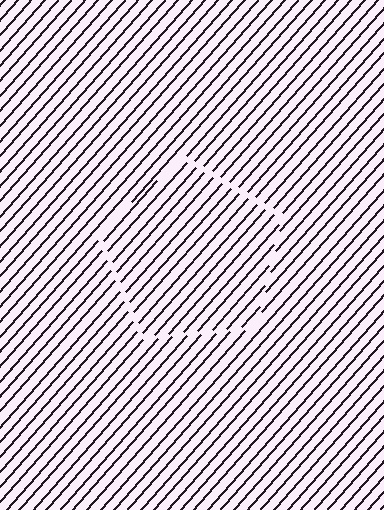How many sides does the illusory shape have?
5 sides — the line-ends trace a pentagon.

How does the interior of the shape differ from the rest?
The interior of the shape contains the same grating, shifted by half a period — the contour is defined by the phase discontinuity where line-ends from the inner and outer gratings abut.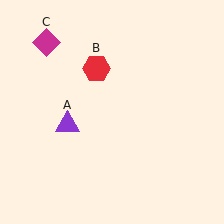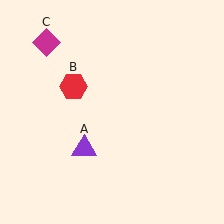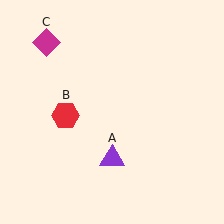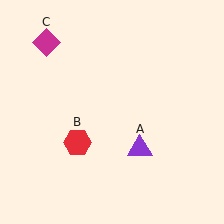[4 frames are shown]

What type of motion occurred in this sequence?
The purple triangle (object A), red hexagon (object B) rotated counterclockwise around the center of the scene.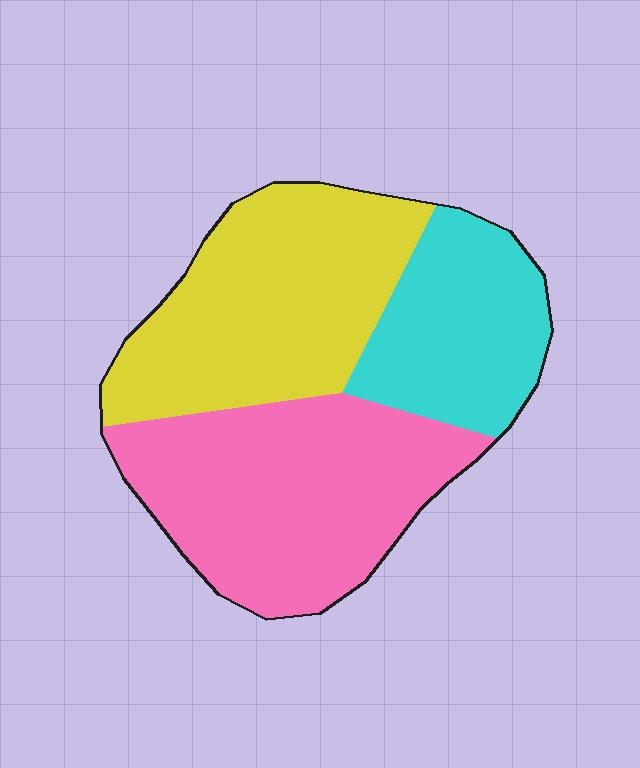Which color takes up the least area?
Cyan, at roughly 25%.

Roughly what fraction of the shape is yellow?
Yellow takes up about three eighths (3/8) of the shape.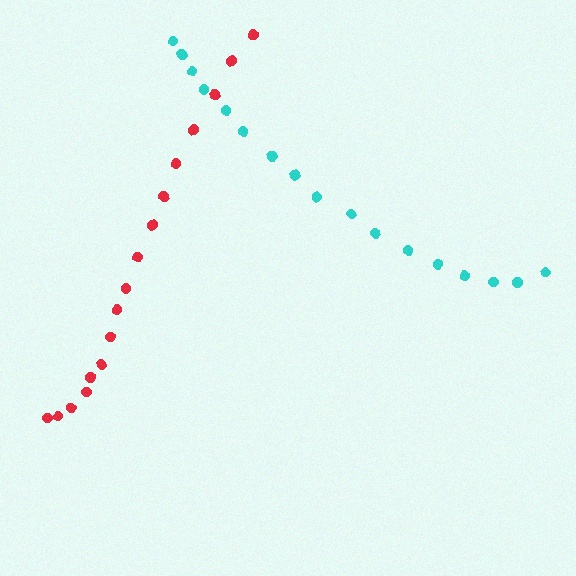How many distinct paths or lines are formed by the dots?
There are 2 distinct paths.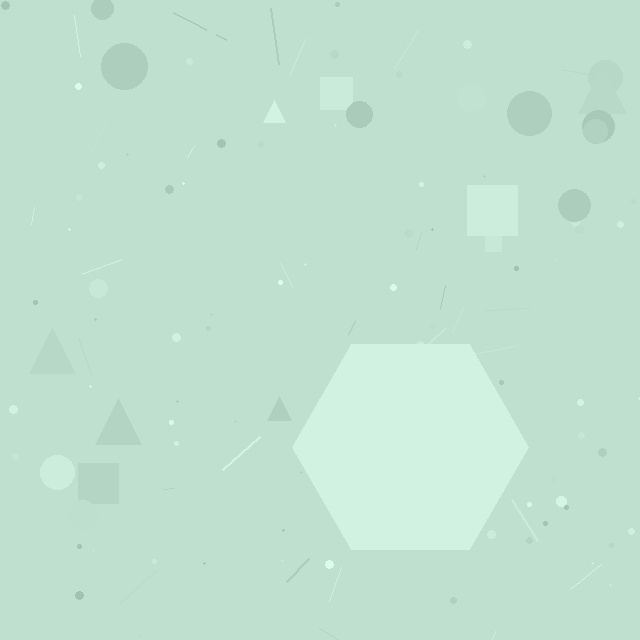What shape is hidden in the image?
A hexagon is hidden in the image.